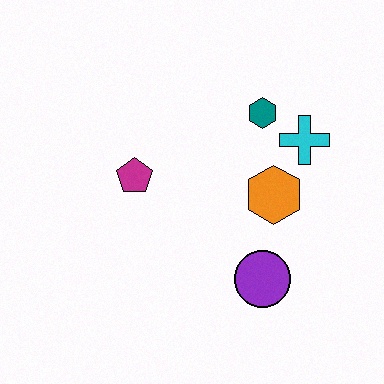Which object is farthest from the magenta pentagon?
The cyan cross is farthest from the magenta pentagon.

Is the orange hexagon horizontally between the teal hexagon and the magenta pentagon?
No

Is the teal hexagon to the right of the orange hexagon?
No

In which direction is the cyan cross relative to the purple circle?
The cyan cross is above the purple circle.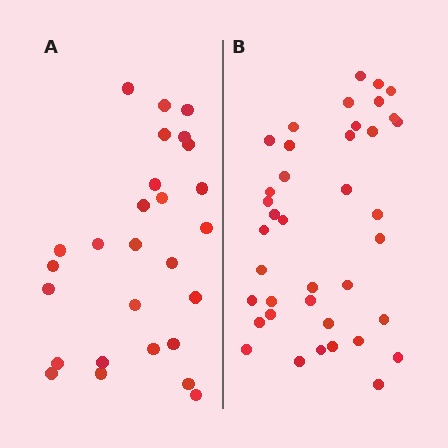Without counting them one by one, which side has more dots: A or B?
Region B (the right region) has more dots.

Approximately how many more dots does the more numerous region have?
Region B has roughly 12 or so more dots than region A.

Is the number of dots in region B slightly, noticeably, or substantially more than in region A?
Region B has noticeably more, but not dramatically so. The ratio is roughly 1.4 to 1.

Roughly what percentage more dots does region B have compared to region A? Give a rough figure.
About 45% more.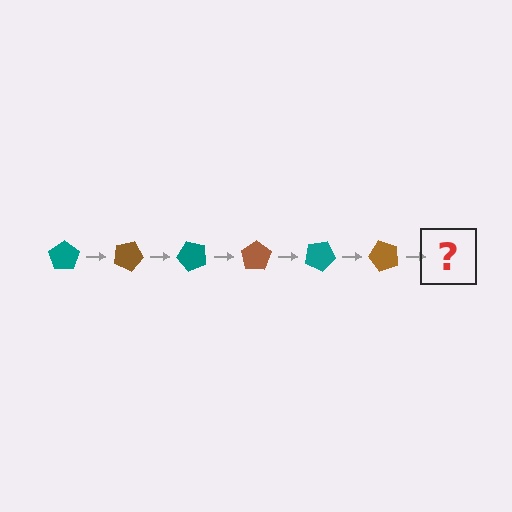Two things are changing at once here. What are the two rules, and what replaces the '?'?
The two rules are that it rotates 25 degrees each step and the color cycles through teal and brown. The '?' should be a teal pentagon, rotated 150 degrees from the start.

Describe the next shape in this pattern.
It should be a teal pentagon, rotated 150 degrees from the start.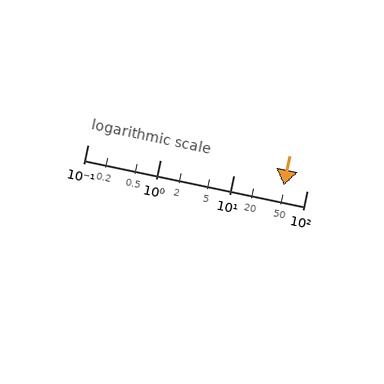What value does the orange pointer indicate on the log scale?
The pointer indicates approximately 49.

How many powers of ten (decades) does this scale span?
The scale spans 3 decades, from 0.1 to 100.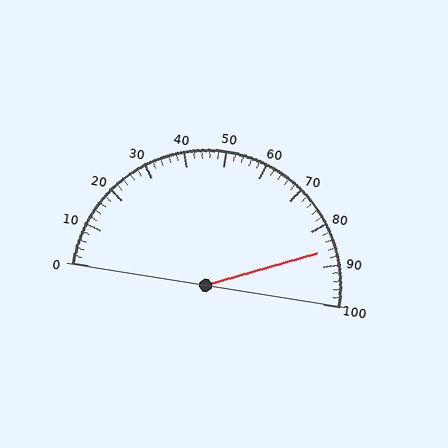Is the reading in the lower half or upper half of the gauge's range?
The reading is in the upper half of the range (0 to 100).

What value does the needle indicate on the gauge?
The needle indicates approximately 86.